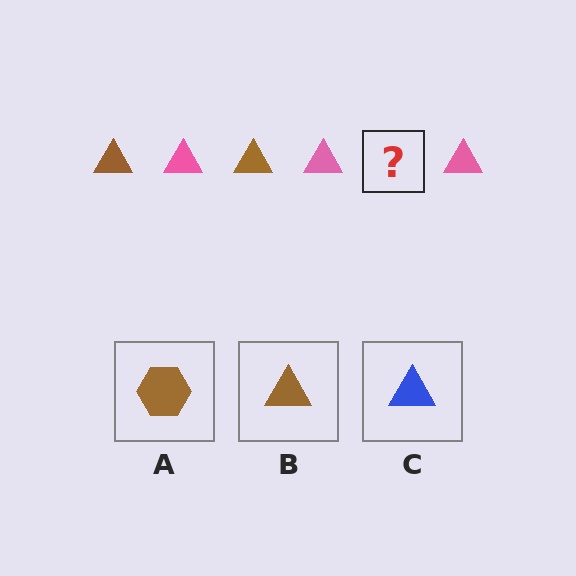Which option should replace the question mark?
Option B.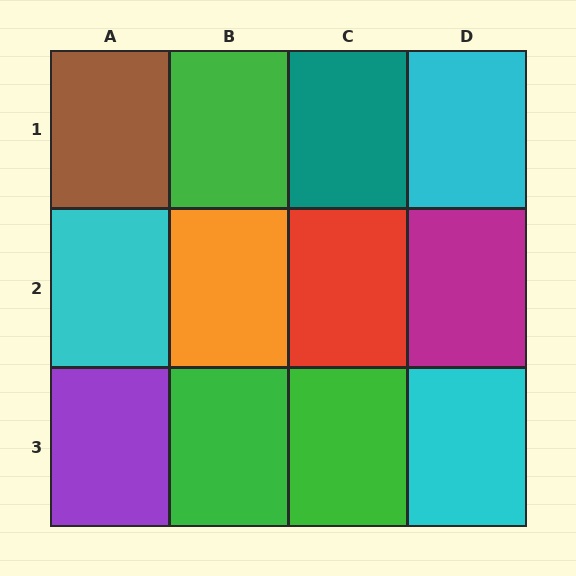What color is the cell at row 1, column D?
Cyan.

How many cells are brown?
1 cell is brown.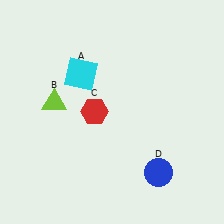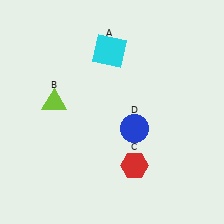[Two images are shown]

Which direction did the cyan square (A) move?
The cyan square (A) moved right.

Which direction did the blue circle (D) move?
The blue circle (D) moved up.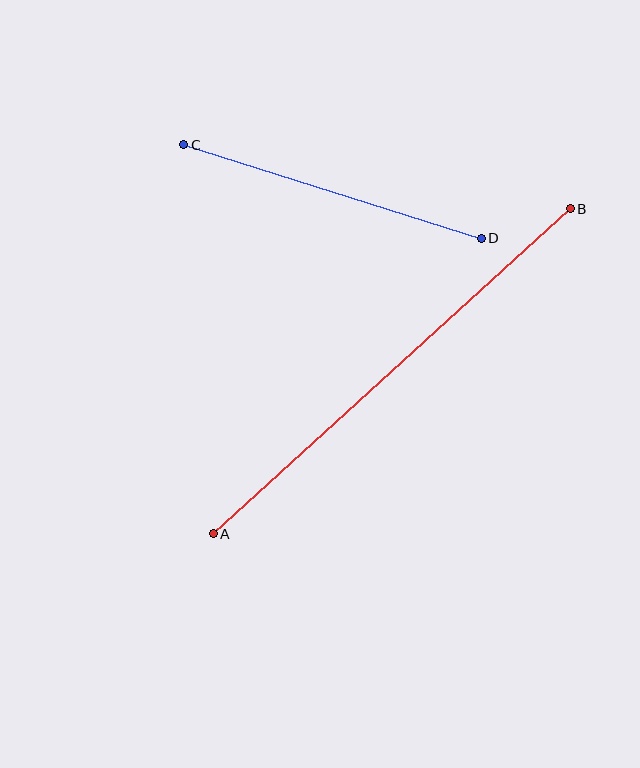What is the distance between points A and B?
The distance is approximately 483 pixels.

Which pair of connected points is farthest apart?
Points A and B are farthest apart.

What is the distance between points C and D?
The distance is approximately 311 pixels.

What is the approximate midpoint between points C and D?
The midpoint is at approximately (333, 192) pixels.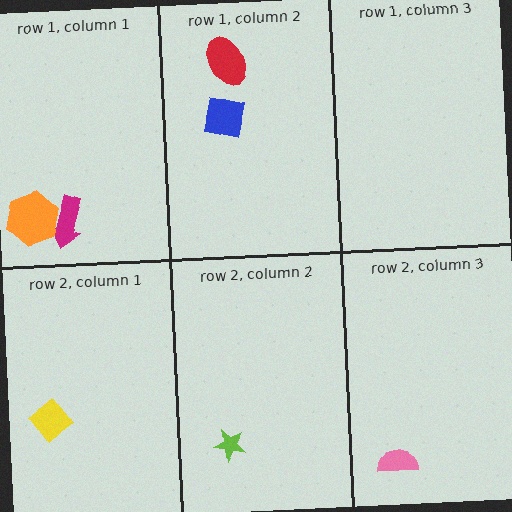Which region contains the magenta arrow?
The row 1, column 1 region.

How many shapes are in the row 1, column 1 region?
2.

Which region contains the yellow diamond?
The row 2, column 1 region.